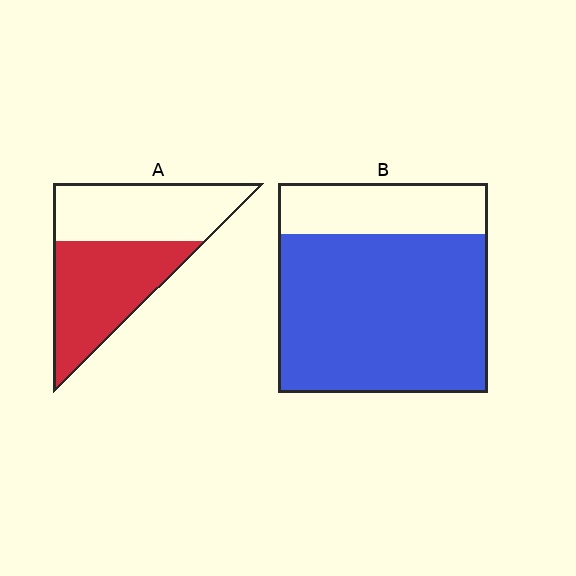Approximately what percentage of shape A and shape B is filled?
A is approximately 50% and B is approximately 75%.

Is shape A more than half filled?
Roughly half.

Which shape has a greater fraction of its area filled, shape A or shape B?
Shape B.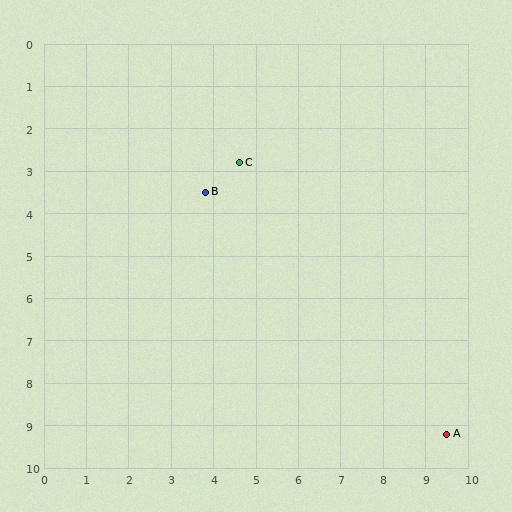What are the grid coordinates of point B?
Point B is at approximately (3.8, 3.5).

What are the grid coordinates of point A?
Point A is at approximately (9.5, 9.2).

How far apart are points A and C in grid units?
Points A and C are about 8.1 grid units apart.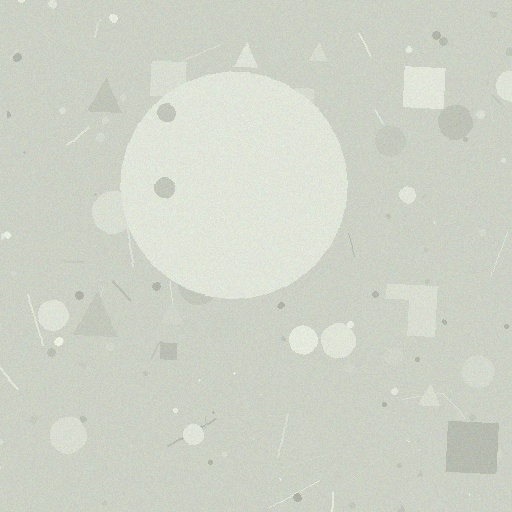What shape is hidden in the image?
A circle is hidden in the image.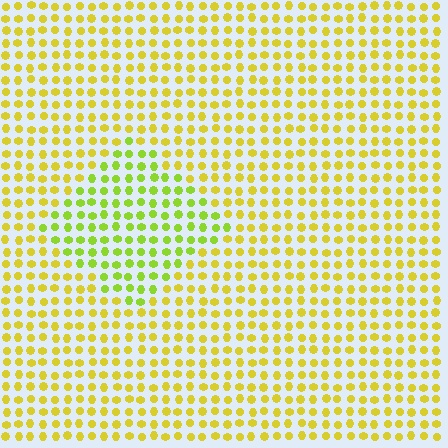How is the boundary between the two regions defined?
The boundary is defined purely by a slight shift in hue (about 30 degrees). Spacing, size, and orientation are identical on both sides.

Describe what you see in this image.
The image is filled with small yellow elements in a uniform arrangement. A diamond-shaped region is visible where the elements are tinted to a slightly different hue, forming a subtle color boundary.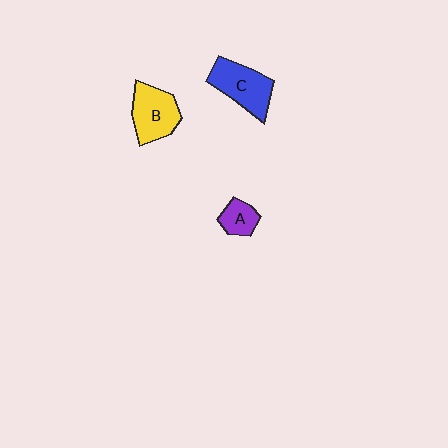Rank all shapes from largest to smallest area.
From largest to smallest: C (blue), B (yellow), A (purple).